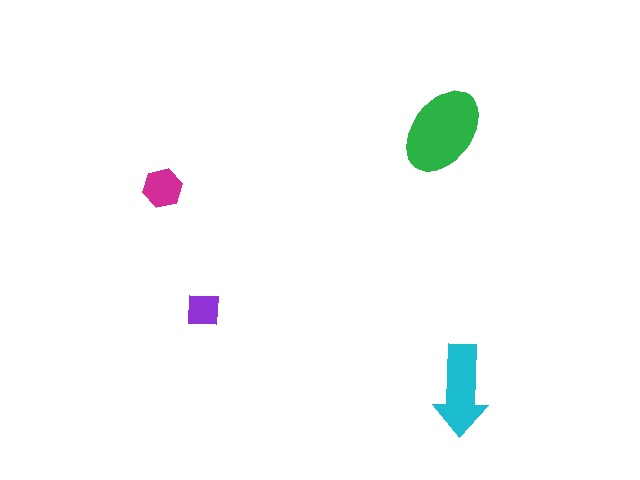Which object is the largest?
The green ellipse.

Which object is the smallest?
The purple square.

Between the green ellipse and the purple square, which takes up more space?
The green ellipse.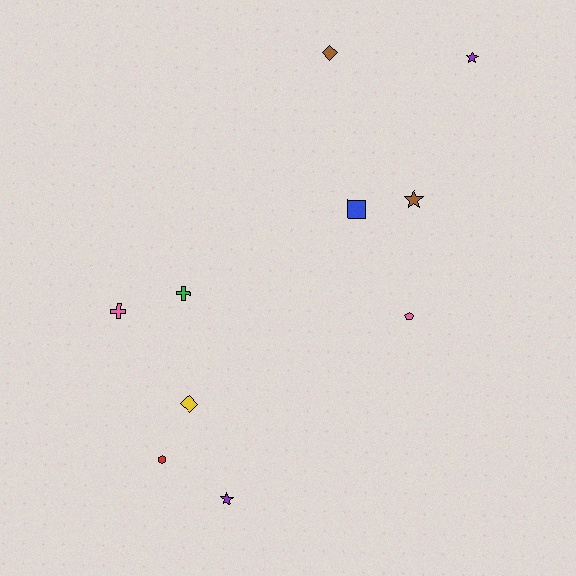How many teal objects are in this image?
There are no teal objects.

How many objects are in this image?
There are 10 objects.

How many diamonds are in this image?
There are 2 diamonds.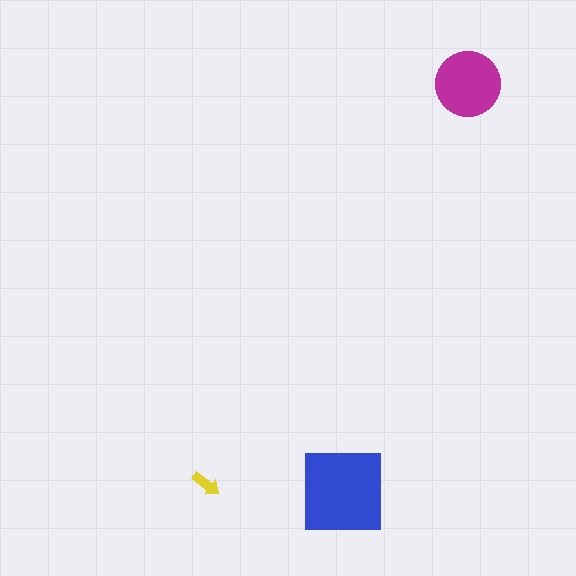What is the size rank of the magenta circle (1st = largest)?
2nd.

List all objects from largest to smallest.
The blue square, the magenta circle, the yellow arrow.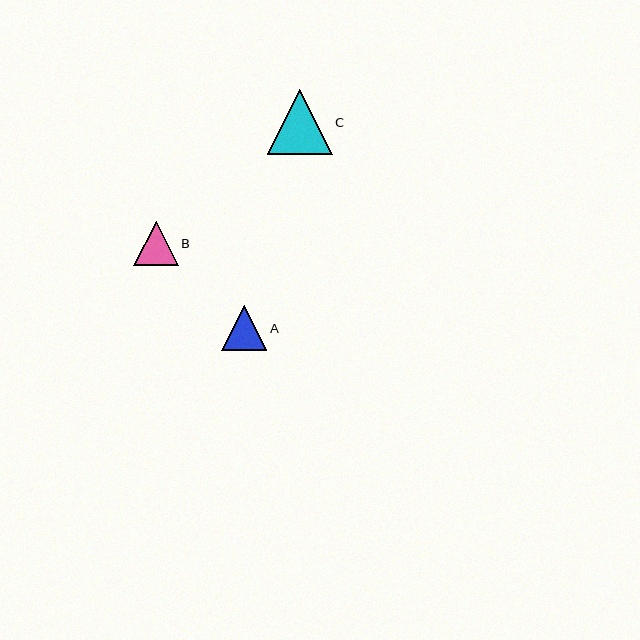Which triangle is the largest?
Triangle C is the largest with a size of approximately 65 pixels.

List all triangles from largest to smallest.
From largest to smallest: C, A, B.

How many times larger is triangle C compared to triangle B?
Triangle C is approximately 1.5 times the size of triangle B.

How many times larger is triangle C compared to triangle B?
Triangle C is approximately 1.5 times the size of triangle B.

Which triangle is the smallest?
Triangle B is the smallest with a size of approximately 44 pixels.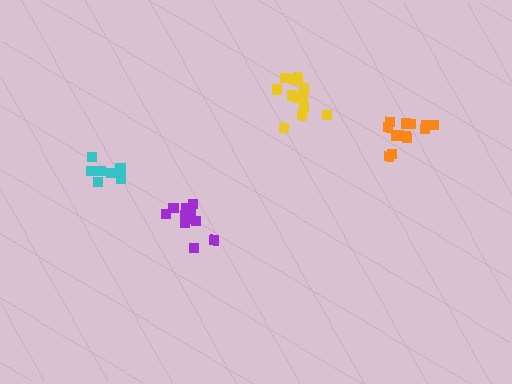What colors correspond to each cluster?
The clusters are colored: yellow, cyan, purple, orange.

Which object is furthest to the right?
The orange cluster is rightmost.